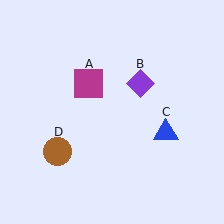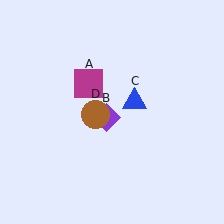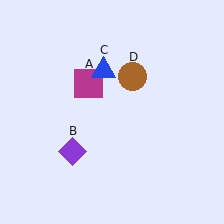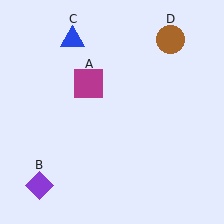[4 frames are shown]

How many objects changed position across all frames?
3 objects changed position: purple diamond (object B), blue triangle (object C), brown circle (object D).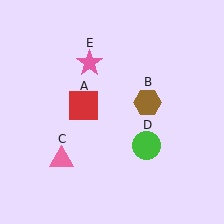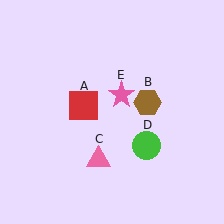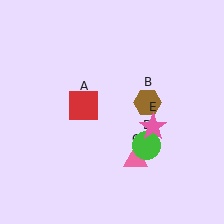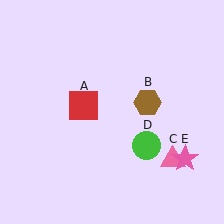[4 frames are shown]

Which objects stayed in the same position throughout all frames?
Red square (object A) and brown hexagon (object B) and green circle (object D) remained stationary.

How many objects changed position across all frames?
2 objects changed position: pink triangle (object C), pink star (object E).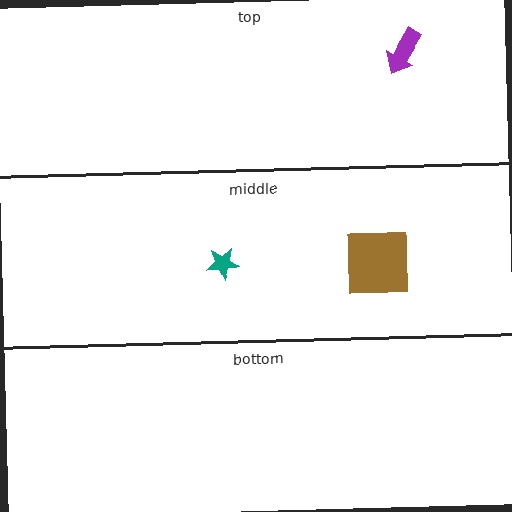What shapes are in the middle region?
The teal star, the brown square.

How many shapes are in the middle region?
2.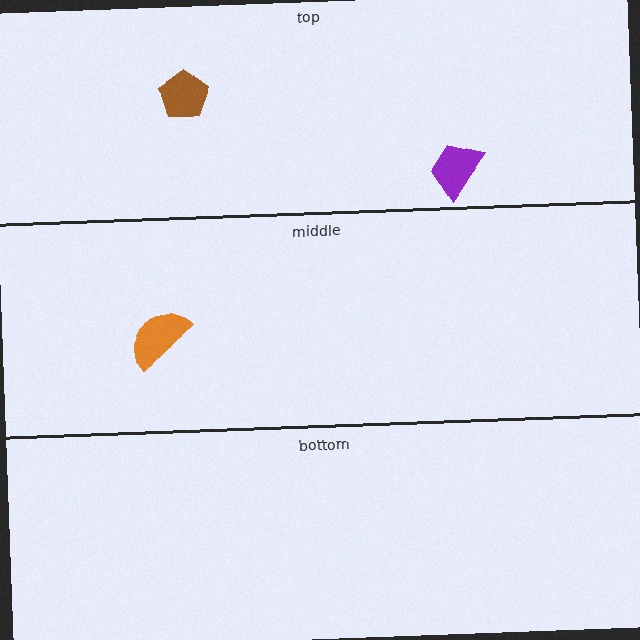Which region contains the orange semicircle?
The middle region.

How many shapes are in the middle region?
1.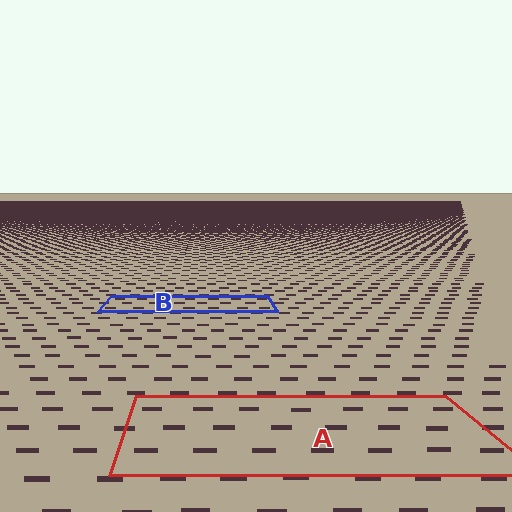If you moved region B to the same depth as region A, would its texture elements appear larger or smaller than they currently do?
They would appear larger. At a closer depth, the same texture elements are projected at a bigger on-screen size.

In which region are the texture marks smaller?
The texture marks are smaller in region B, because it is farther away.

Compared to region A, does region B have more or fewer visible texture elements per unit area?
Region B has more texture elements per unit area — they are packed more densely because it is farther away.